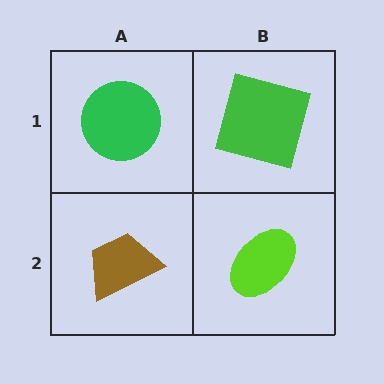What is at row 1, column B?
A green square.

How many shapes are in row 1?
2 shapes.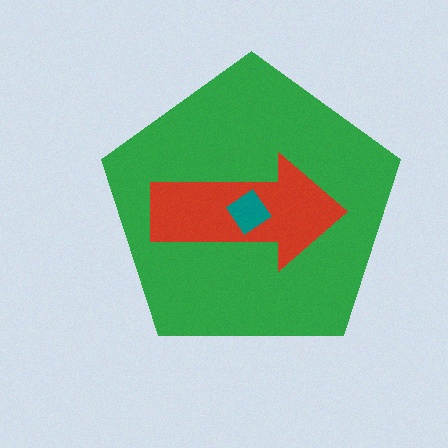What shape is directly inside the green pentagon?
The red arrow.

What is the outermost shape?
The green pentagon.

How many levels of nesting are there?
3.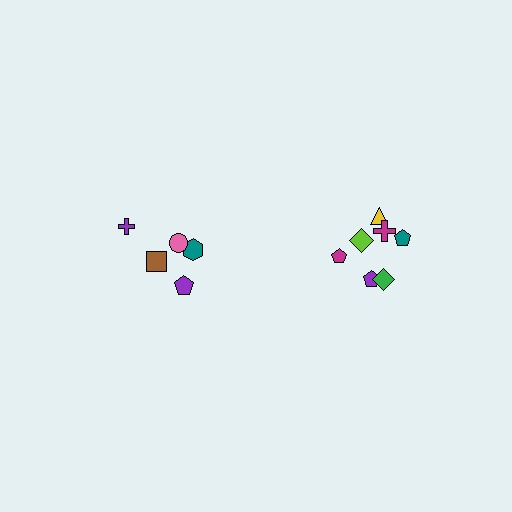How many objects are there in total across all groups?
There are 12 objects.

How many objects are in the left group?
There are 5 objects.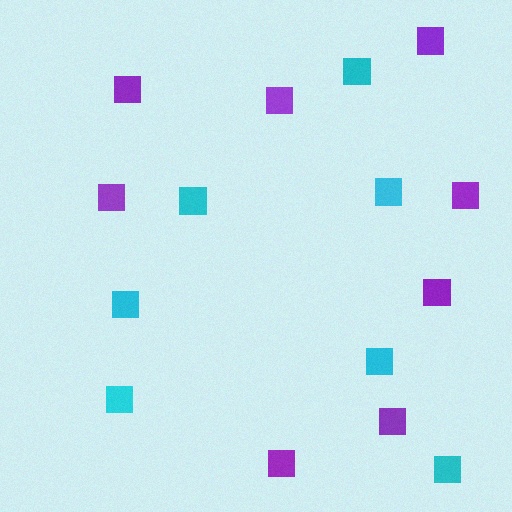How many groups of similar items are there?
There are 2 groups: one group of purple squares (8) and one group of cyan squares (7).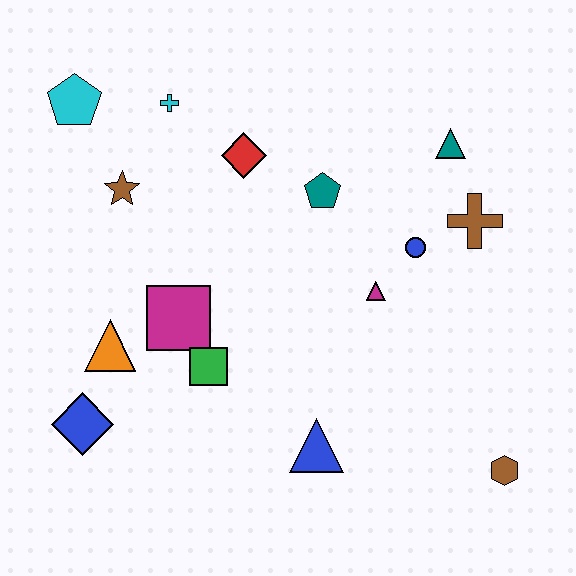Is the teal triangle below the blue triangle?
No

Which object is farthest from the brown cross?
The blue diamond is farthest from the brown cross.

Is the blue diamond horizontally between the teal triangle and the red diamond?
No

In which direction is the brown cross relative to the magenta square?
The brown cross is to the right of the magenta square.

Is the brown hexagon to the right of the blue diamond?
Yes